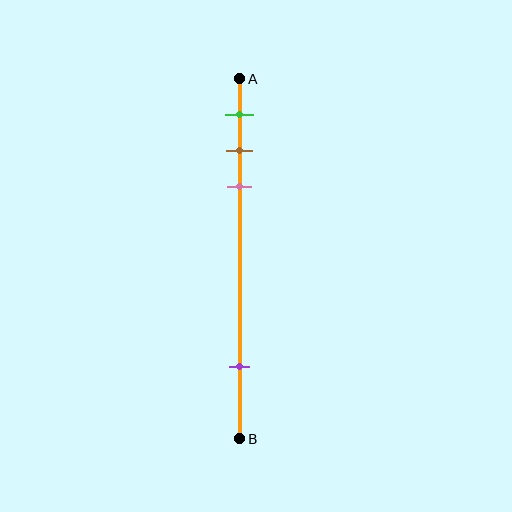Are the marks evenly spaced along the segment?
No, the marks are not evenly spaced.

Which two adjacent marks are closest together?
The brown and pink marks are the closest adjacent pair.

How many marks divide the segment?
There are 4 marks dividing the segment.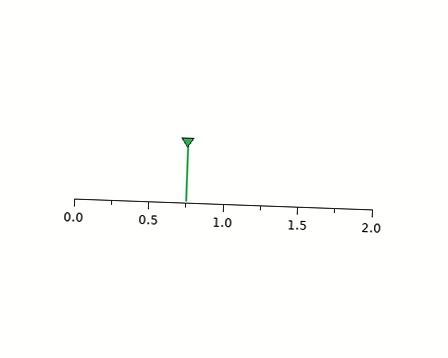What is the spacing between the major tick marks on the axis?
The major ticks are spaced 0.5 apart.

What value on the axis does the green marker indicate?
The marker indicates approximately 0.75.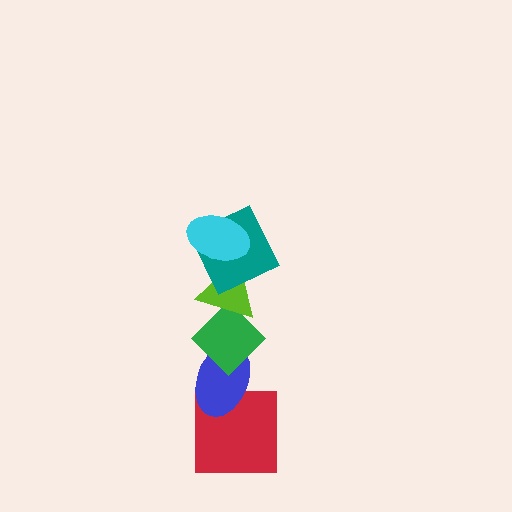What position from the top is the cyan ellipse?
The cyan ellipse is 1st from the top.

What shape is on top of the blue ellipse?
The green diamond is on top of the blue ellipse.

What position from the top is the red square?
The red square is 6th from the top.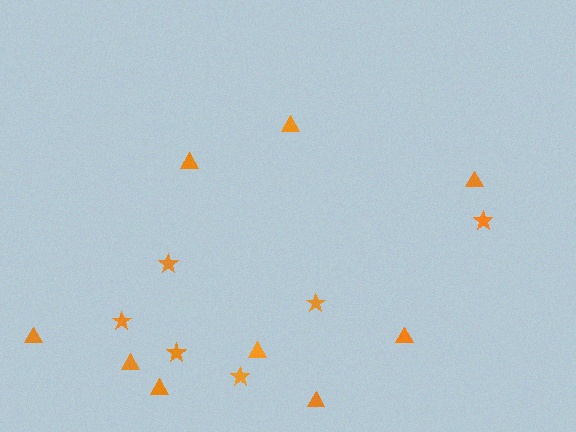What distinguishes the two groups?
There are 2 groups: one group of triangles (9) and one group of stars (6).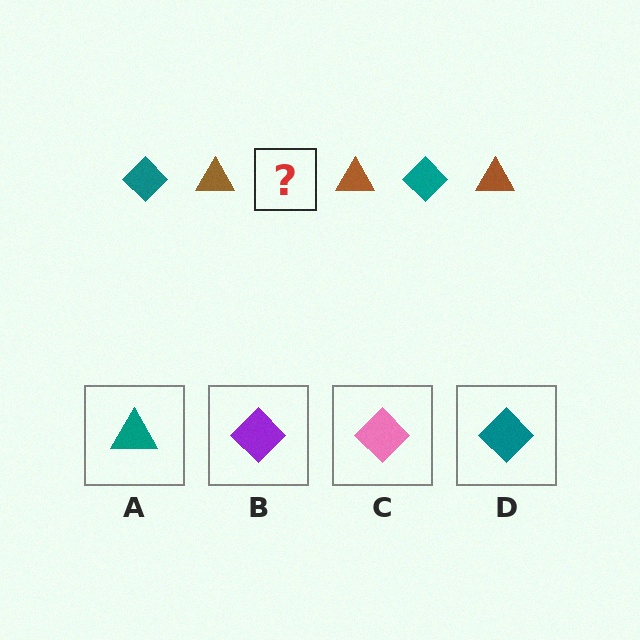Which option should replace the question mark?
Option D.